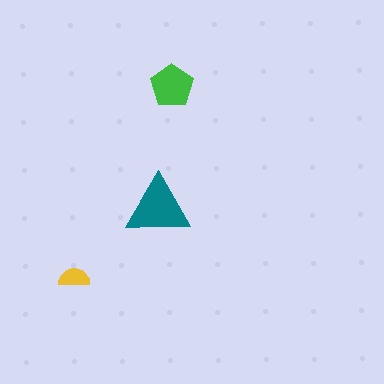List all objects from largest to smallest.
The teal triangle, the green pentagon, the yellow semicircle.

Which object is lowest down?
The yellow semicircle is bottommost.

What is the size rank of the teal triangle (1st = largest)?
1st.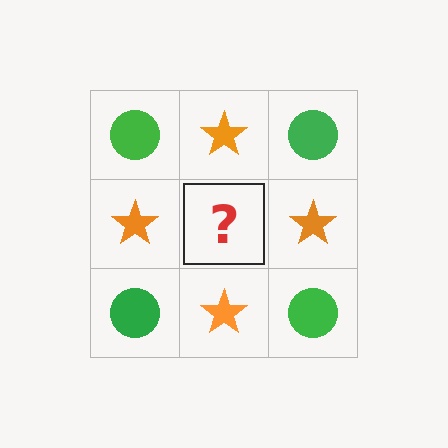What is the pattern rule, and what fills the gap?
The rule is that it alternates green circle and orange star in a checkerboard pattern. The gap should be filled with a green circle.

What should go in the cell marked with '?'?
The missing cell should contain a green circle.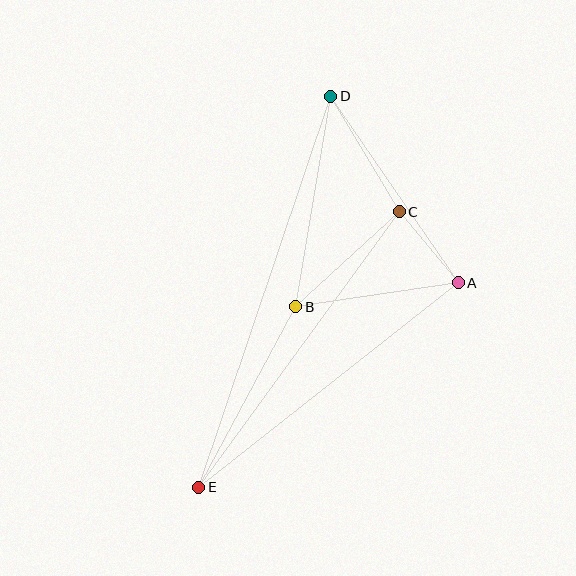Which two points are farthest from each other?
Points D and E are farthest from each other.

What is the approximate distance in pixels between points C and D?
The distance between C and D is approximately 134 pixels.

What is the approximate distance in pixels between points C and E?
The distance between C and E is approximately 341 pixels.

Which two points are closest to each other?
Points A and C are closest to each other.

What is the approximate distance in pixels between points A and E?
The distance between A and E is approximately 330 pixels.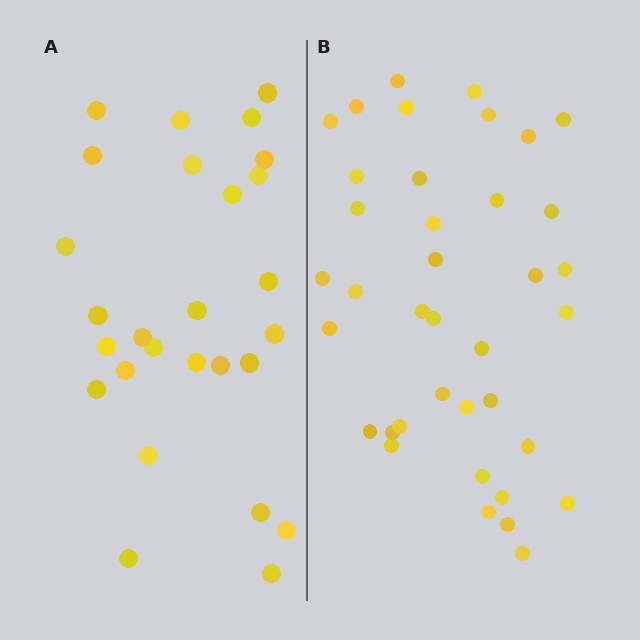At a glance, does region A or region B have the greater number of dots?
Region B (the right region) has more dots.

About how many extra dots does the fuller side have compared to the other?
Region B has roughly 12 or so more dots than region A.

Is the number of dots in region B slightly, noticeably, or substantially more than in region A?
Region B has noticeably more, but not dramatically so. The ratio is roughly 1.4 to 1.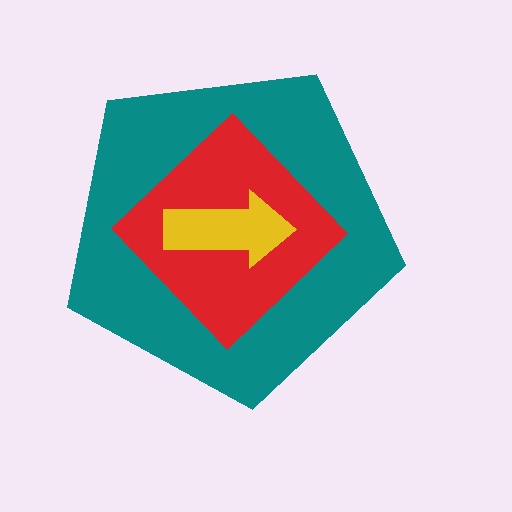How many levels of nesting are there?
3.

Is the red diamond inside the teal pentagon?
Yes.